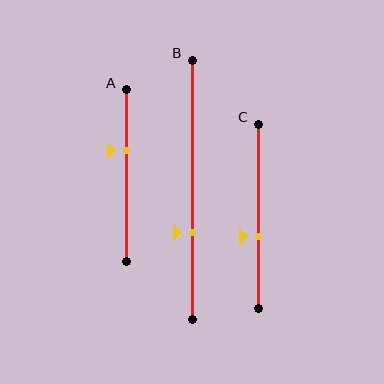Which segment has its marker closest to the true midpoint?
Segment C has its marker closest to the true midpoint.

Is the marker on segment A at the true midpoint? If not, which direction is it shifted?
No, the marker on segment A is shifted upward by about 15% of the segment length.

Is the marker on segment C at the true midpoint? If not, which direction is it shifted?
No, the marker on segment C is shifted downward by about 11% of the segment length.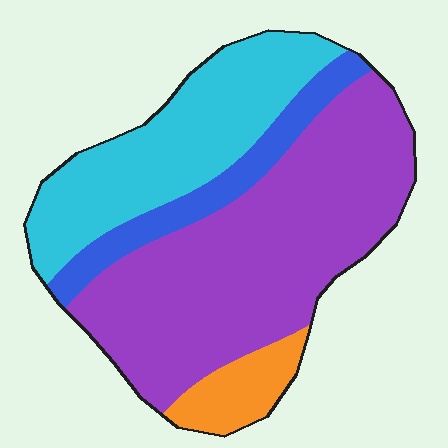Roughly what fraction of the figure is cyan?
Cyan covers about 30% of the figure.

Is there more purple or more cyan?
Purple.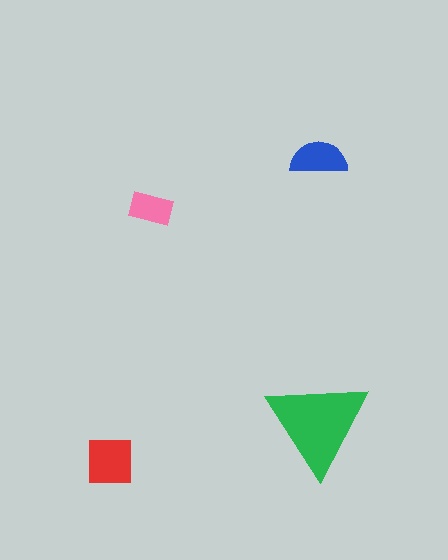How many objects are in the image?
There are 4 objects in the image.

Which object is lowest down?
The red square is bottommost.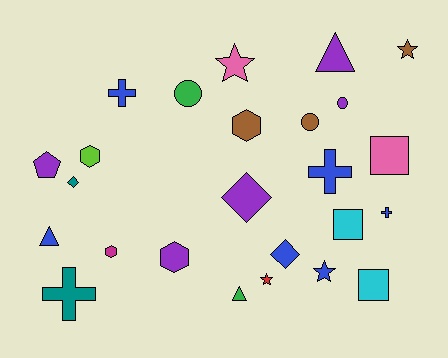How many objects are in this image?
There are 25 objects.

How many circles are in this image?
There are 3 circles.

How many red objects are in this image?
There is 1 red object.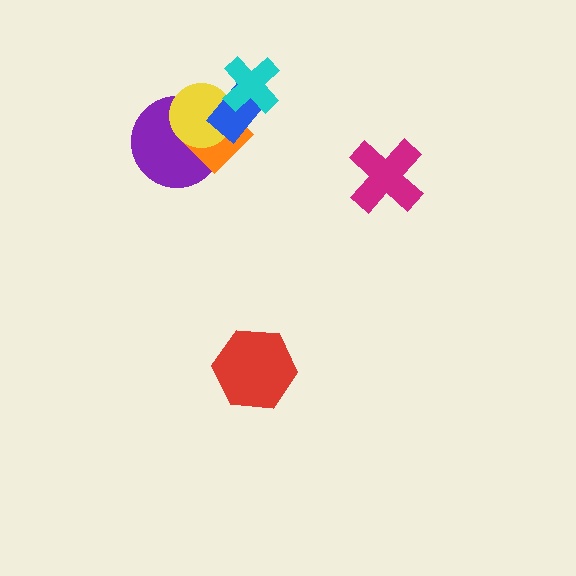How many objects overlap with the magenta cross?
0 objects overlap with the magenta cross.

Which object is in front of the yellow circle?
The blue rectangle is in front of the yellow circle.